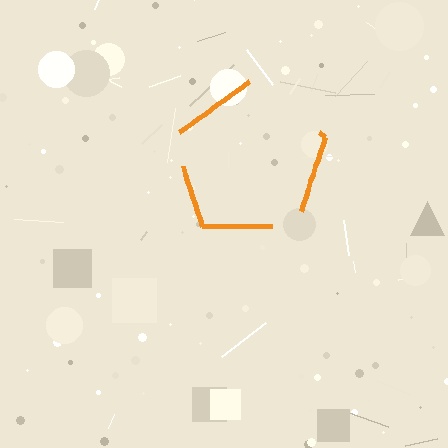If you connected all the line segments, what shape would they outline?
They would outline a pentagon.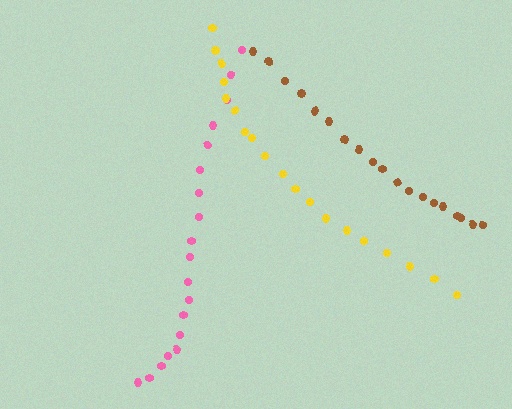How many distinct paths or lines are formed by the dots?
There are 3 distinct paths.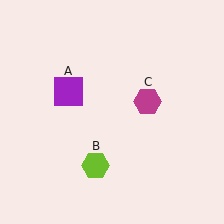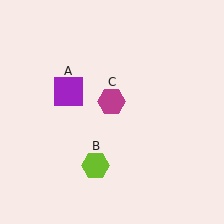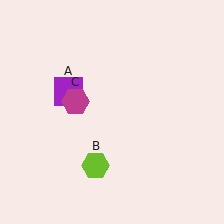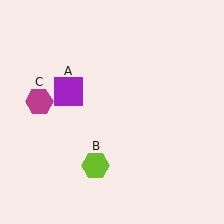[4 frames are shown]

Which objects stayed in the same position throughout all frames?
Purple square (object A) and lime hexagon (object B) remained stationary.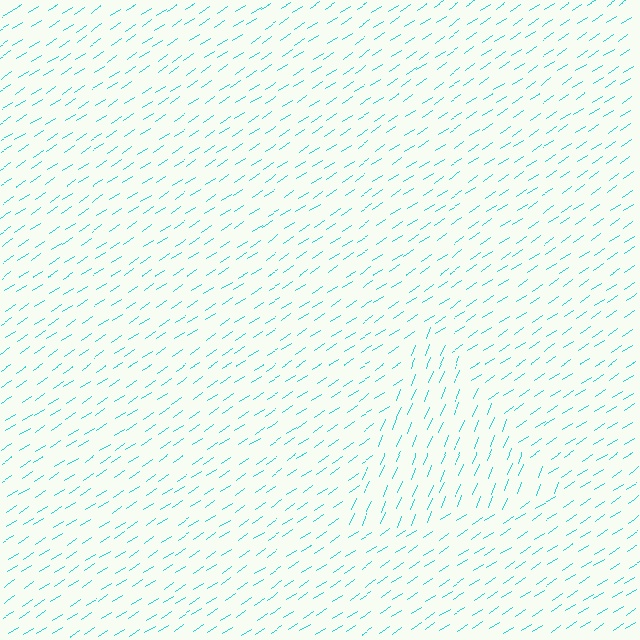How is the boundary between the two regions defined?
The boundary is defined purely by a change in line orientation (approximately 34 degrees difference). All lines are the same color and thickness.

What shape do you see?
I see a triangle.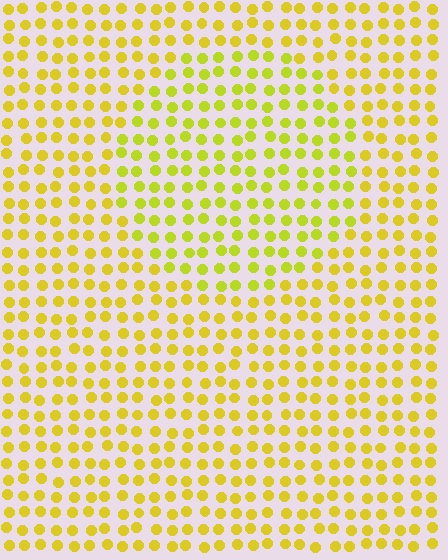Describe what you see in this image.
The image is filled with small yellow elements in a uniform arrangement. A circle-shaped region is visible where the elements are tinted to a slightly different hue, forming a subtle color boundary.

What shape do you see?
I see a circle.